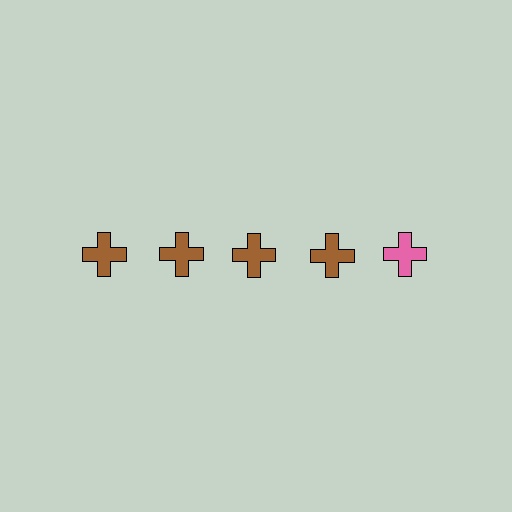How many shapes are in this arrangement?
There are 5 shapes arranged in a grid pattern.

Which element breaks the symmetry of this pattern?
The pink cross in the top row, rightmost column breaks the symmetry. All other shapes are brown crosses.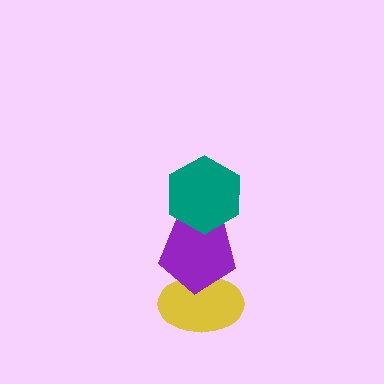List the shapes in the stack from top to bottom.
From top to bottom: the teal hexagon, the purple pentagon, the yellow ellipse.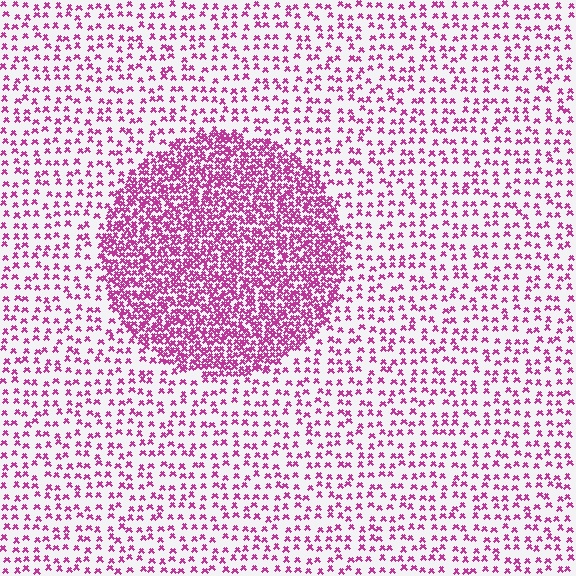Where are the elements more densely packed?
The elements are more densely packed inside the circle boundary.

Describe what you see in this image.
The image contains small magenta elements arranged at two different densities. A circle-shaped region is visible where the elements are more densely packed than the surrounding area.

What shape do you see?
I see a circle.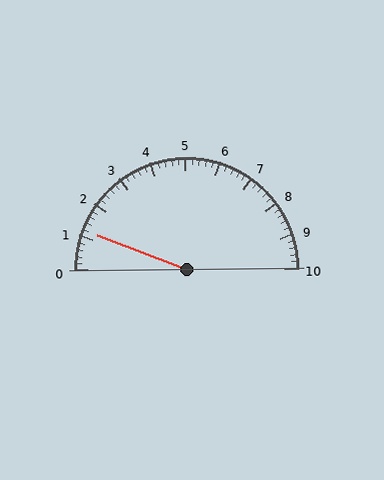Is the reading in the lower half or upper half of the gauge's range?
The reading is in the lower half of the range (0 to 10).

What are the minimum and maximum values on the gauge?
The gauge ranges from 0 to 10.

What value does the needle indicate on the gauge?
The needle indicates approximately 1.2.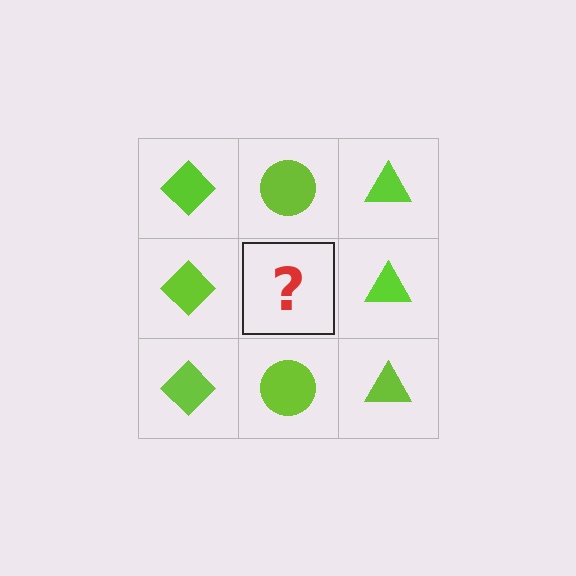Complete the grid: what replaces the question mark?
The question mark should be replaced with a lime circle.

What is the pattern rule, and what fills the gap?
The rule is that each column has a consistent shape. The gap should be filled with a lime circle.